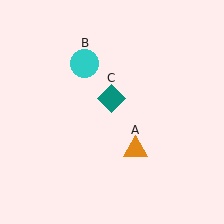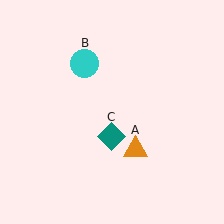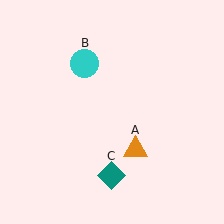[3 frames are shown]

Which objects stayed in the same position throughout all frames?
Orange triangle (object A) and cyan circle (object B) remained stationary.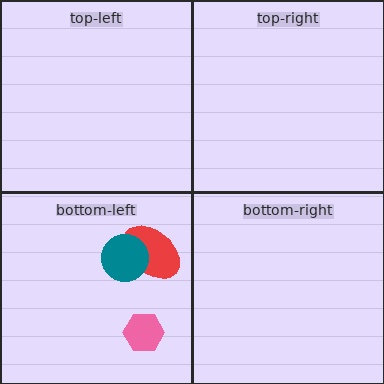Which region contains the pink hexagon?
The bottom-left region.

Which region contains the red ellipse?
The bottom-left region.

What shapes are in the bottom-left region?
The red ellipse, the pink hexagon, the teal circle.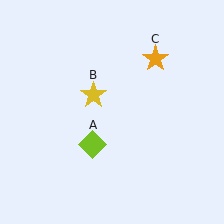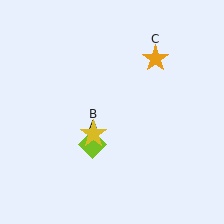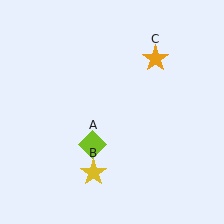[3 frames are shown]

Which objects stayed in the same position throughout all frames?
Lime diamond (object A) and orange star (object C) remained stationary.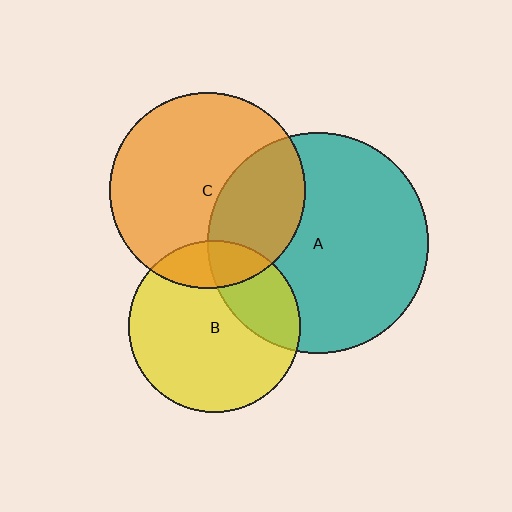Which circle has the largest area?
Circle A (teal).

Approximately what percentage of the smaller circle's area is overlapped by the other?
Approximately 25%.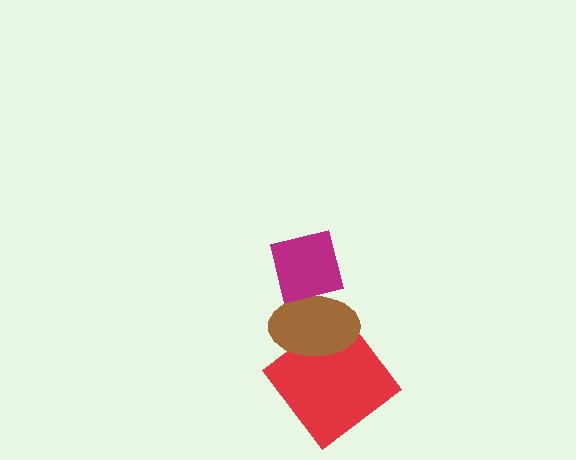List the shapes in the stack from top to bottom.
From top to bottom: the magenta square, the brown ellipse, the red diamond.